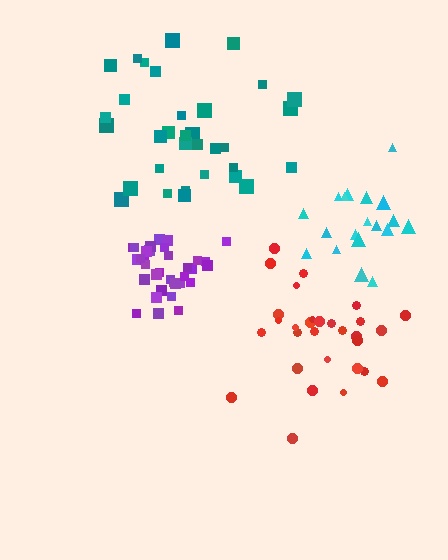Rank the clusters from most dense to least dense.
purple, red, cyan, teal.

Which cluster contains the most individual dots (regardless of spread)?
Purple (35).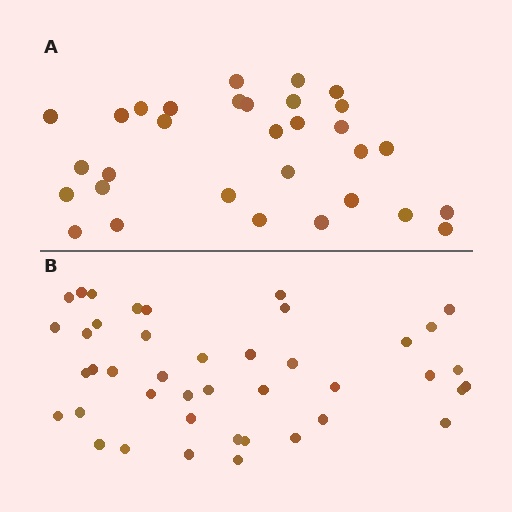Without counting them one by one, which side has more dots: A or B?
Region B (the bottom region) has more dots.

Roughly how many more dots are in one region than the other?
Region B has roughly 12 or so more dots than region A.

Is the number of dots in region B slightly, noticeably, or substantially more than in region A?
Region B has noticeably more, but not dramatically so. The ratio is roughly 1.4 to 1.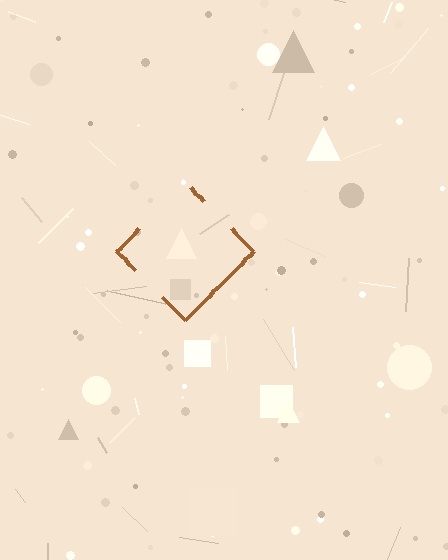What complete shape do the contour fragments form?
The contour fragments form a diamond.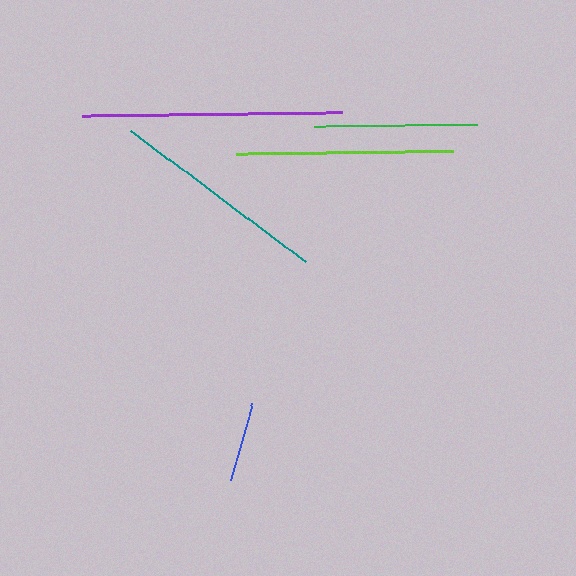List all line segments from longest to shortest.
From longest to shortest: purple, teal, lime, green, blue.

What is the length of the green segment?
The green segment is approximately 164 pixels long.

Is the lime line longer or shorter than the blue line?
The lime line is longer than the blue line.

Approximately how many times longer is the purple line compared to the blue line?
The purple line is approximately 3.3 times the length of the blue line.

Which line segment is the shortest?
The blue line is the shortest at approximately 79 pixels.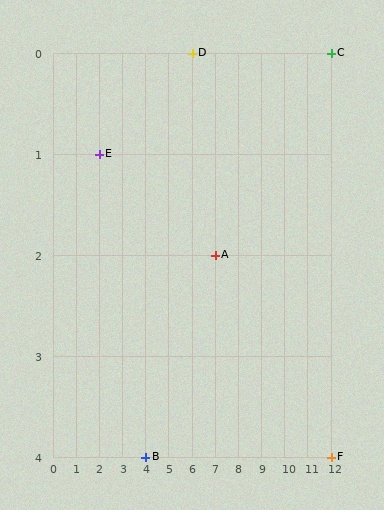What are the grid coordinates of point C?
Point C is at grid coordinates (12, 0).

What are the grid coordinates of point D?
Point D is at grid coordinates (6, 0).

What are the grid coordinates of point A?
Point A is at grid coordinates (7, 2).